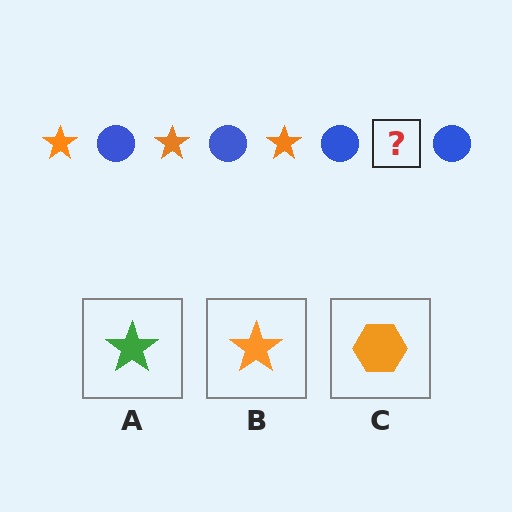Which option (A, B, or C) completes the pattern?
B.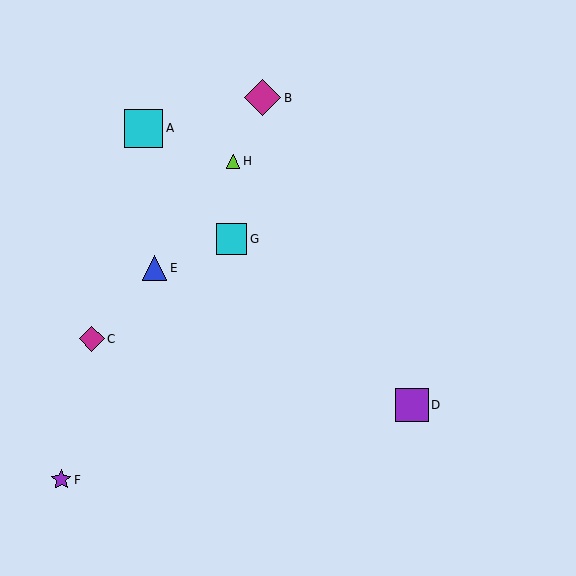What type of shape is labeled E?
Shape E is a blue triangle.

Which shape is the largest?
The cyan square (labeled A) is the largest.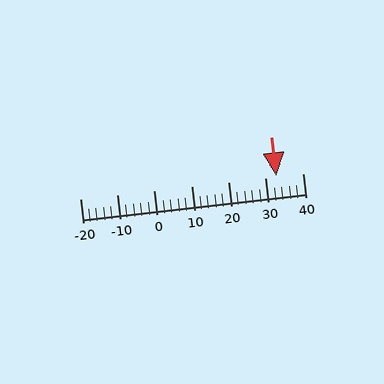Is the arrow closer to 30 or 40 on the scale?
The arrow is closer to 30.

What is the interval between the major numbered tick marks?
The major tick marks are spaced 10 units apart.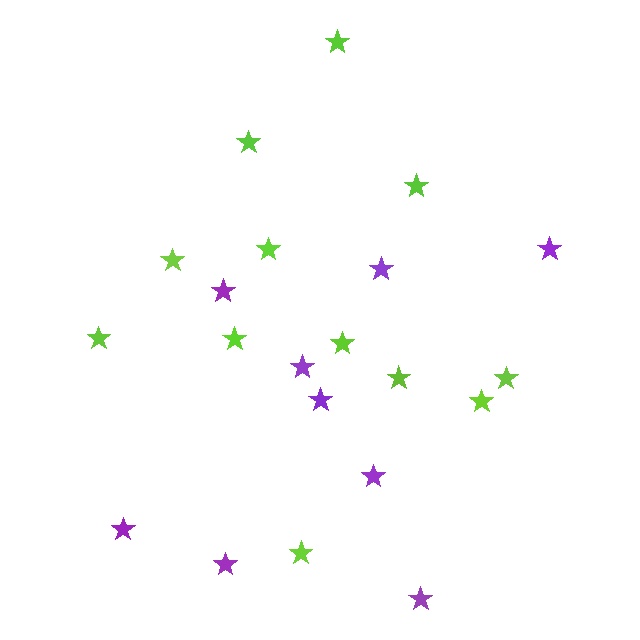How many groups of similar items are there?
There are 2 groups: one group of purple stars (9) and one group of lime stars (12).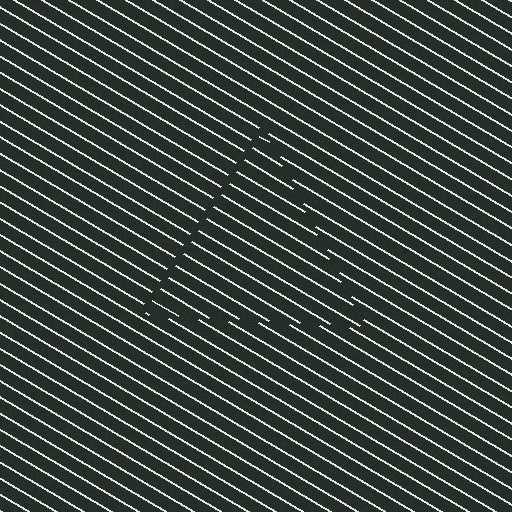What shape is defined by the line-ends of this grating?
An illusory triangle. The interior of the shape contains the same grating, shifted by half a period — the contour is defined by the phase discontinuity where line-ends from the inner and outer gratings abut.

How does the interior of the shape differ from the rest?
The interior of the shape contains the same grating, shifted by half a period — the contour is defined by the phase discontinuity where line-ends from the inner and outer gratings abut.